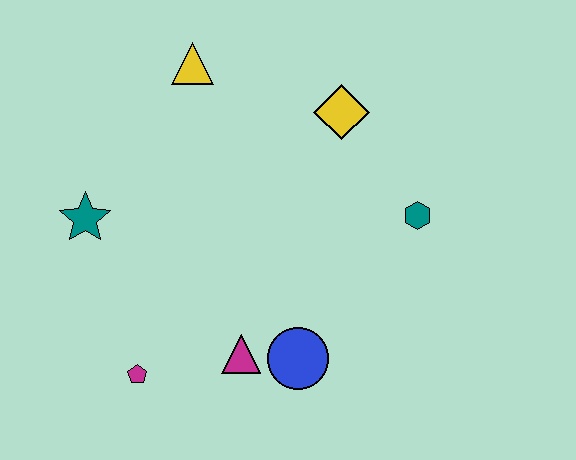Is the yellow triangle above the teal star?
Yes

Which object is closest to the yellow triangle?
The yellow diamond is closest to the yellow triangle.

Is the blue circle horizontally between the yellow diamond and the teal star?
Yes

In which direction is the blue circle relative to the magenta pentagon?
The blue circle is to the right of the magenta pentagon.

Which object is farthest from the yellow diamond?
The magenta pentagon is farthest from the yellow diamond.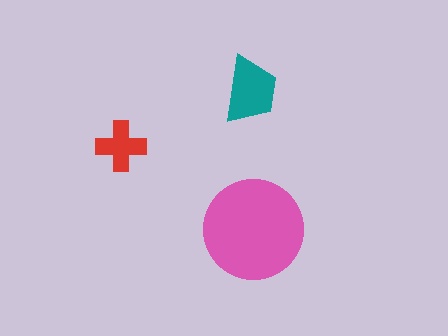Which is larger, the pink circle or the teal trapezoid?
The pink circle.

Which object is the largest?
The pink circle.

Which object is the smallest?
The red cross.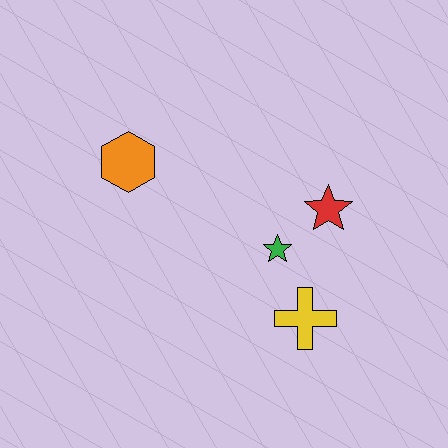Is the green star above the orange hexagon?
No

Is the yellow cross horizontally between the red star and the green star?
Yes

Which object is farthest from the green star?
The orange hexagon is farthest from the green star.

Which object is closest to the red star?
The green star is closest to the red star.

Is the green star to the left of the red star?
Yes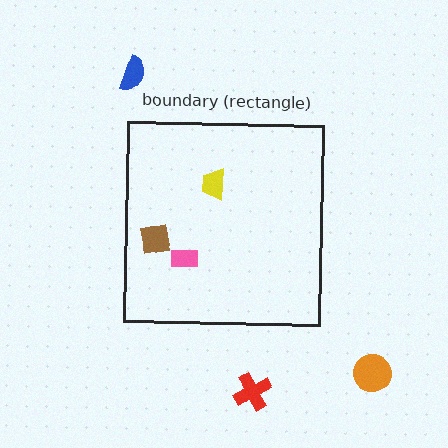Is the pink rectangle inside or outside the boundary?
Inside.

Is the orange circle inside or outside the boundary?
Outside.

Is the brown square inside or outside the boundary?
Inside.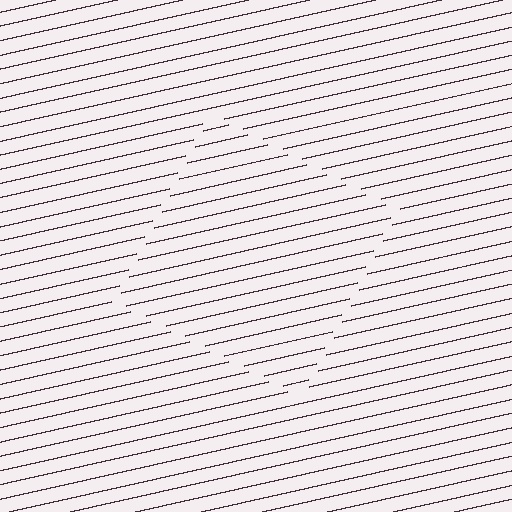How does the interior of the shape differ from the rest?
The interior of the shape contains the same grating, shifted by half a period — the contour is defined by the phase discontinuity where line-ends from the inner and outer gratings abut.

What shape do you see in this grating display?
An illusory square. The interior of the shape contains the same grating, shifted by half a period — the contour is defined by the phase discontinuity where line-ends from the inner and outer gratings abut.